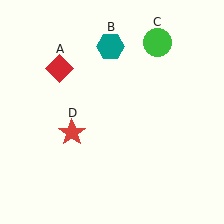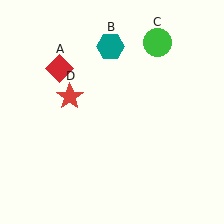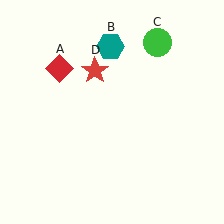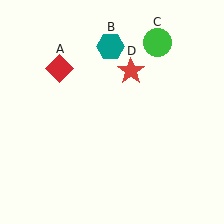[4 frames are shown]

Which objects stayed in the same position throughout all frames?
Red diamond (object A) and teal hexagon (object B) and green circle (object C) remained stationary.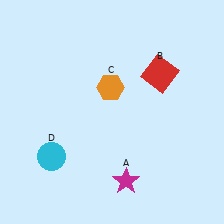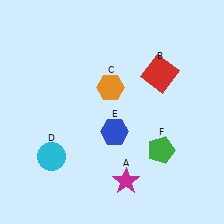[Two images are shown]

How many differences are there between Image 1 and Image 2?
There are 2 differences between the two images.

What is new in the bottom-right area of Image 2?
A green pentagon (F) was added in the bottom-right area of Image 2.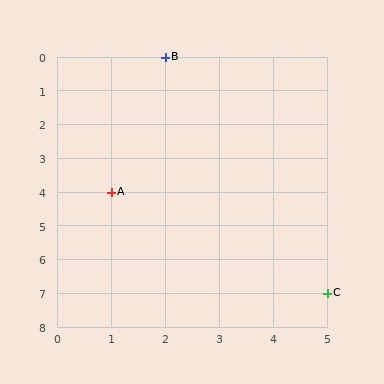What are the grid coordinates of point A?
Point A is at grid coordinates (1, 4).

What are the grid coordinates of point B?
Point B is at grid coordinates (2, 0).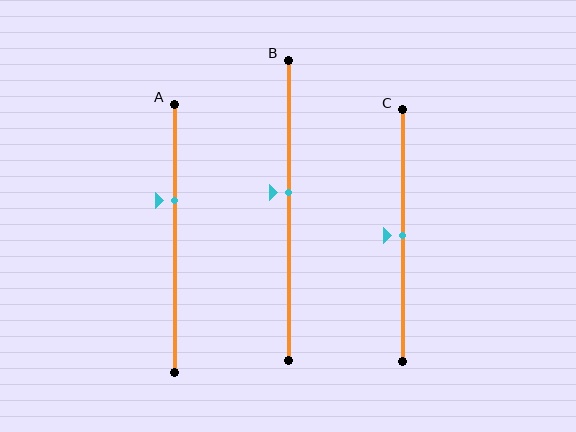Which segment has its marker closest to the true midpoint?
Segment C has its marker closest to the true midpoint.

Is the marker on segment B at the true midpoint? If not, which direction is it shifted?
No, the marker on segment B is shifted upward by about 6% of the segment length.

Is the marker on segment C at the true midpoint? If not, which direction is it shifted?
Yes, the marker on segment C is at the true midpoint.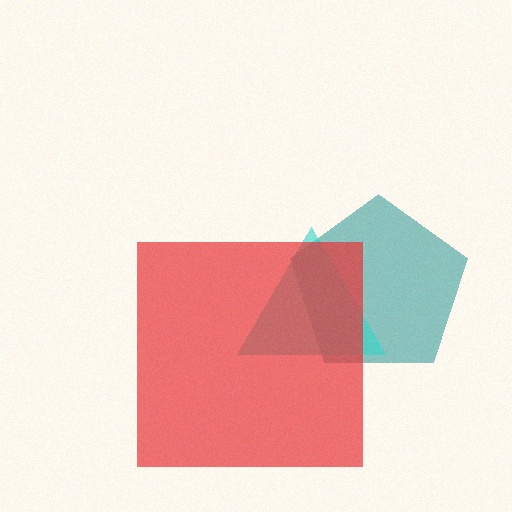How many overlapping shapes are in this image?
There are 3 overlapping shapes in the image.